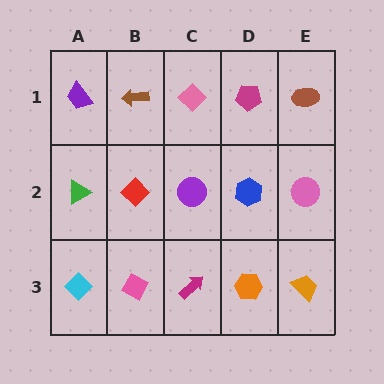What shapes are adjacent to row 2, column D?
A magenta pentagon (row 1, column D), an orange hexagon (row 3, column D), a purple circle (row 2, column C), a pink circle (row 2, column E).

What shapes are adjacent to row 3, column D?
A blue hexagon (row 2, column D), a magenta arrow (row 3, column C), an orange trapezoid (row 3, column E).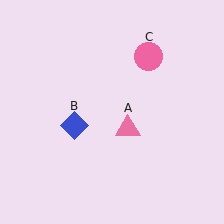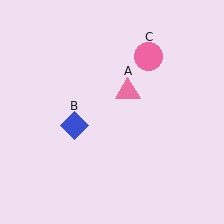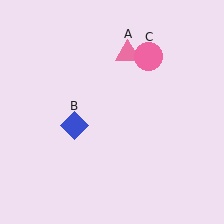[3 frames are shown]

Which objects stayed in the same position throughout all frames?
Blue diamond (object B) and pink circle (object C) remained stationary.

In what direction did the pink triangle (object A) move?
The pink triangle (object A) moved up.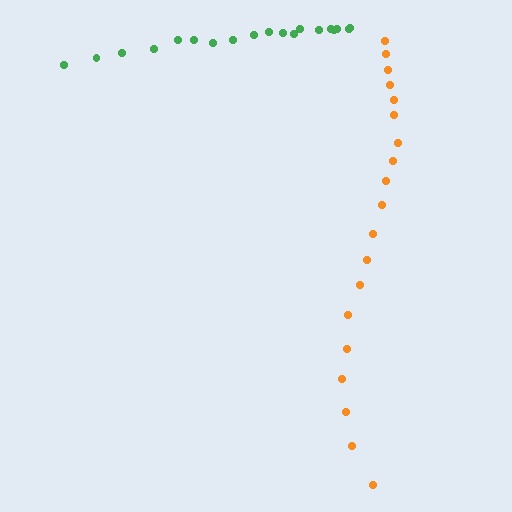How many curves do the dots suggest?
There are 2 distinct paths.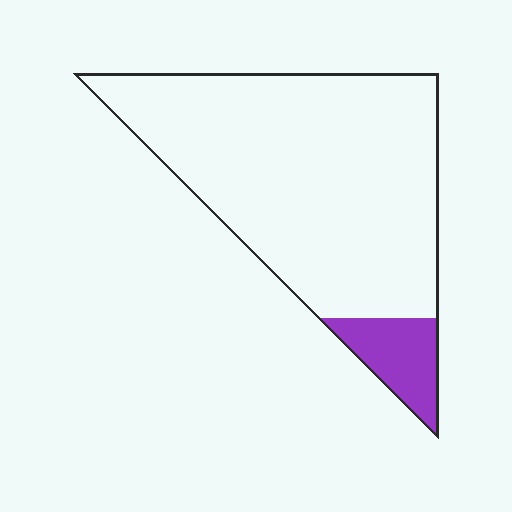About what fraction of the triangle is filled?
About one tenth (1/10).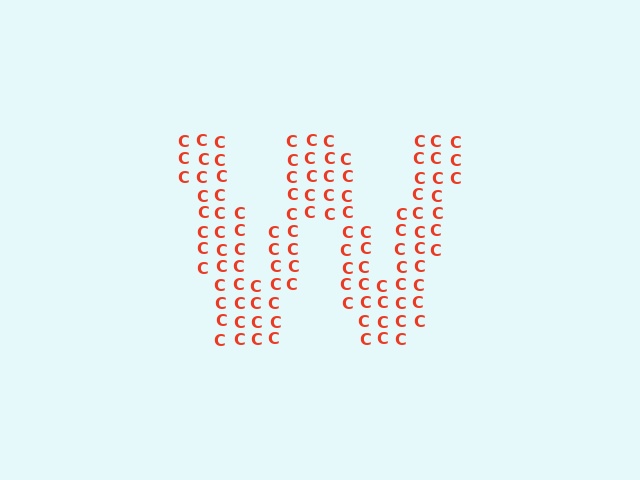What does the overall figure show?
The overall figure shows the letter W.